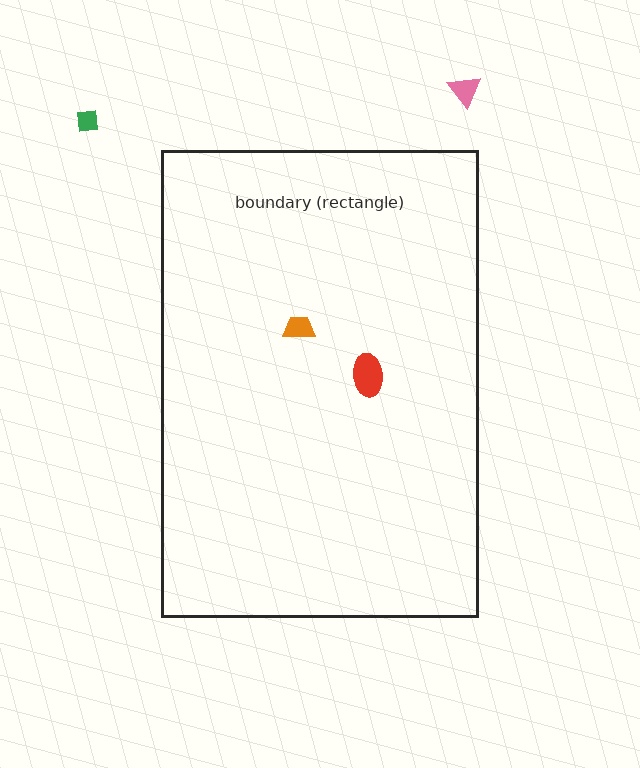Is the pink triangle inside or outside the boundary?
Outside.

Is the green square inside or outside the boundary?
Outside.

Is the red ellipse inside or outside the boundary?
Inside.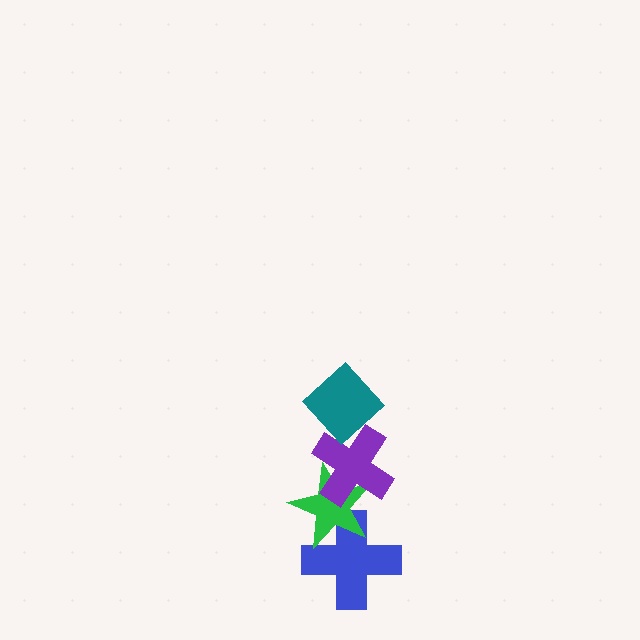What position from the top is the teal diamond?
The teal diamond is 1st from the top.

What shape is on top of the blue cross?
The green star is on top of the blue cross.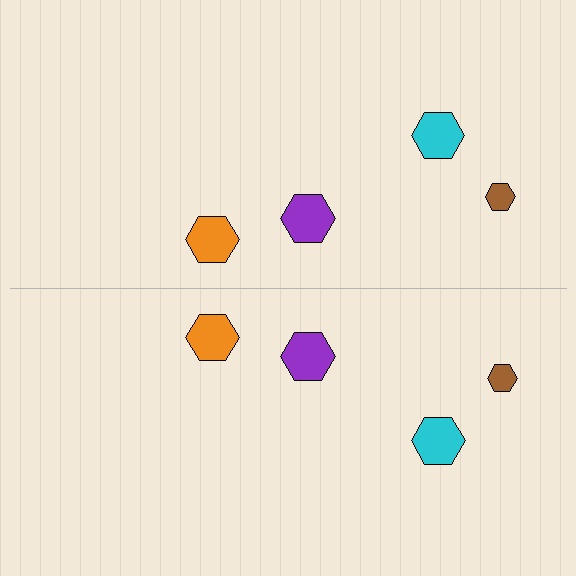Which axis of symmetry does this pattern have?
The pattern has a horizontal axis of symmetry running through the center of the image.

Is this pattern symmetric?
Yes, this pattern has bilateral (reflection) symmetry.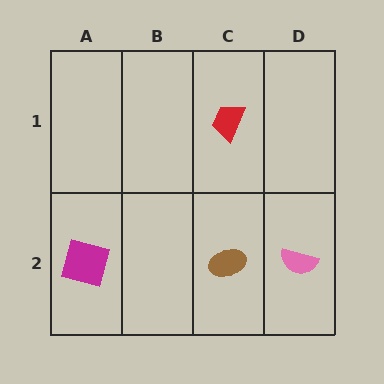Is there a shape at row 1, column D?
No, that cell is empty.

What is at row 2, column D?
A pink semicircle.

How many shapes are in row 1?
1 shape.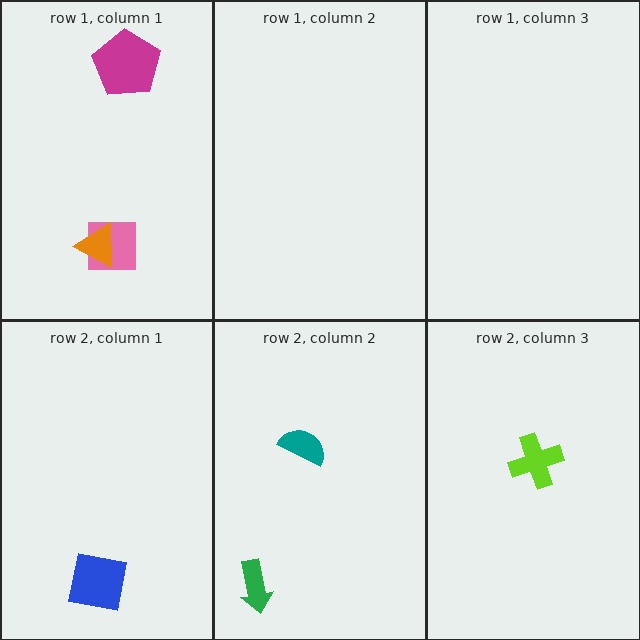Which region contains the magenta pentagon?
The row 1, column 1 region.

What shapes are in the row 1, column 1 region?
The pink square, the magenta pentagon, the orange triangle.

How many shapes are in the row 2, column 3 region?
1.